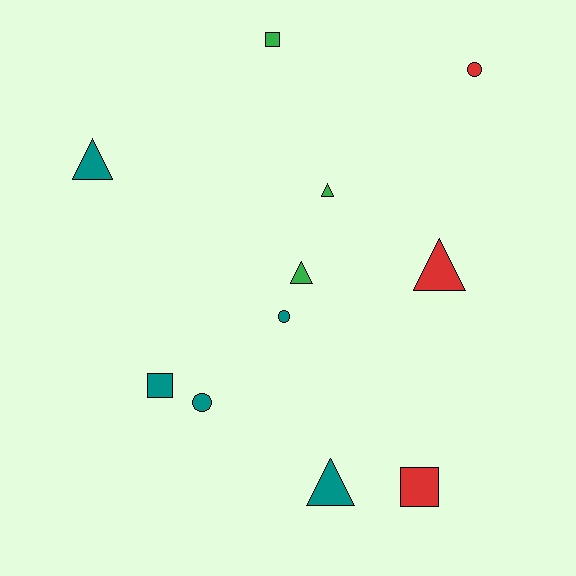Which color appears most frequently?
Teal, with 5 objects.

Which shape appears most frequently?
Triangle, with 5 objects.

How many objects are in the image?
There are 11 objects.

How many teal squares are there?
There is 1 teal square.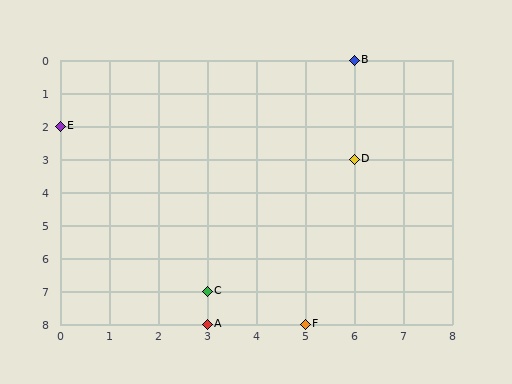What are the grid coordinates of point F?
Point F is at grid coordinates (5, 8).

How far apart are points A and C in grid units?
Points A and C are 1 row apart.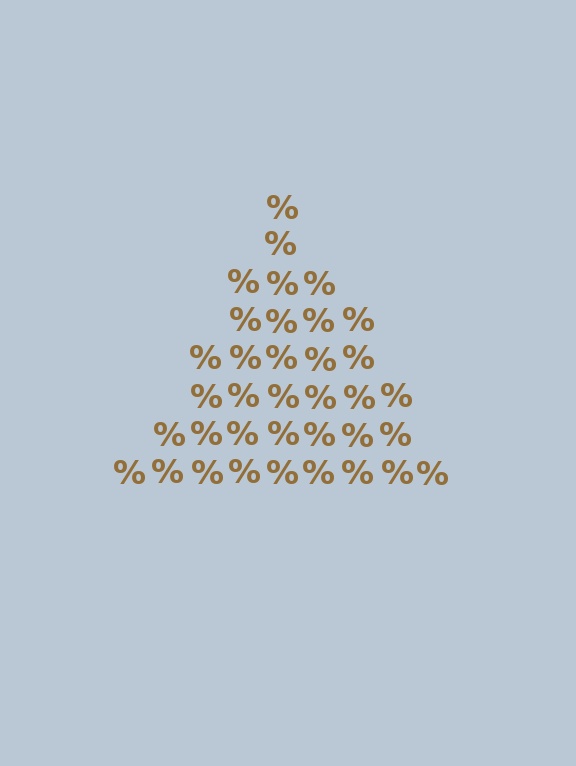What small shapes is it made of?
It is made of small percent signs.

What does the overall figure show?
The overall figure shows a triangle.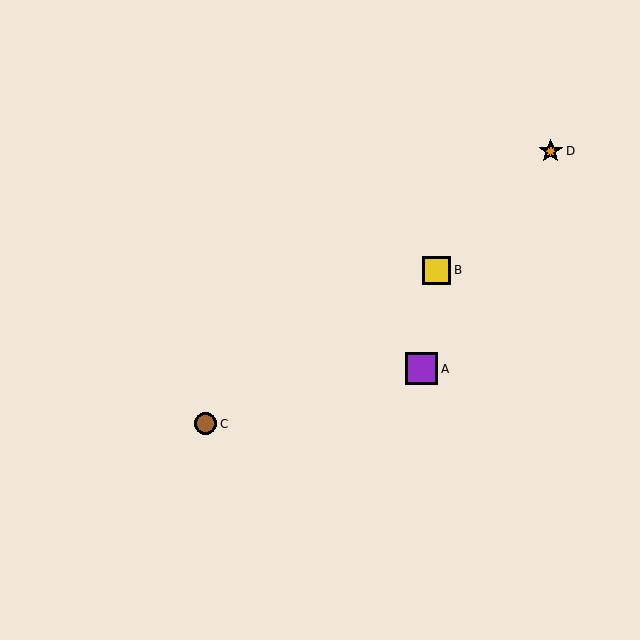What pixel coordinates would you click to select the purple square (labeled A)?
Click at (422, 369) to select the purple square A.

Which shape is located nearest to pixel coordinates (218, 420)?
The brown circle (labeled C) at (206, 424) is nearest to that location.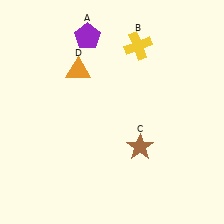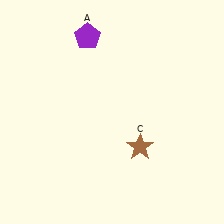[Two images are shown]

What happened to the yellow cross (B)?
The yellow cross (B) was removed in Image 2. It was in the top-right area of Image 1.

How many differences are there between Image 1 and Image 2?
There are 2 differences between the two images.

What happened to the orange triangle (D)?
The orange triangle (D) was removed in Image 2. It was in the top-left area of Image 1.